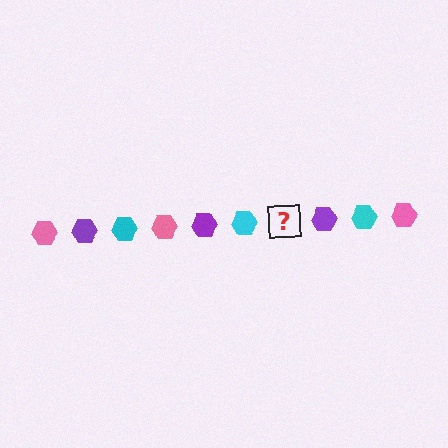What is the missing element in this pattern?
The missing element is a pink hexagon.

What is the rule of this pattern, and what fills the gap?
The rule is that the pattern cycles through pink, purple, cyan hexagons. The gap should be filled with a pink hexagon.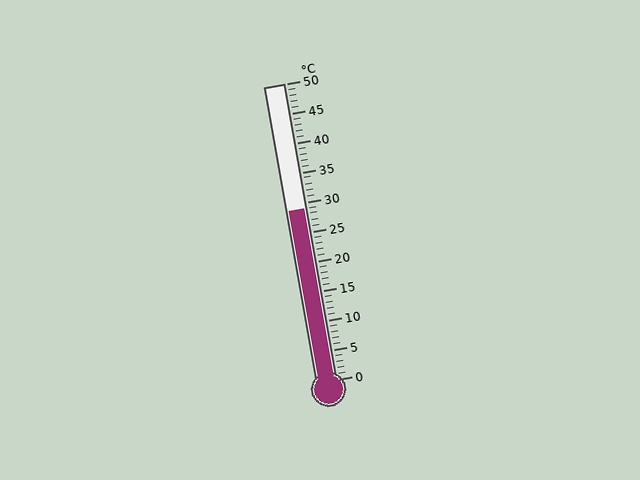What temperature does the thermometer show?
The thermometer shows approximately 29°C.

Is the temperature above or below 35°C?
The temperature is below 35°C.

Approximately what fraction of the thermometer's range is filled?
The thermometer is filled to approximately 60% of its range.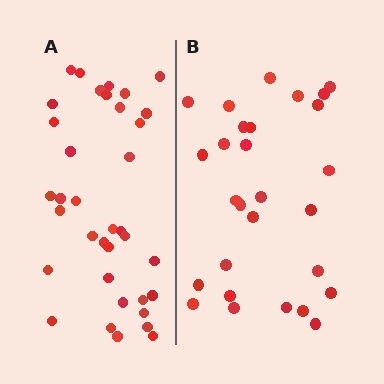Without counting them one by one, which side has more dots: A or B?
Region A (the left region) has more dots.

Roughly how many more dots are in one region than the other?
Region A has roughly 8 or so more dots than region B.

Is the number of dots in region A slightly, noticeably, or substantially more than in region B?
Region A has noticeably more, but not dramatically so. The ratio is roughly 1.3 to 1.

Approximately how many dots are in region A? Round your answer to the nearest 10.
About 40 dots. (The exact count is 36, which rounds to 40.)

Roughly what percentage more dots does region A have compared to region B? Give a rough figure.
About 30% more.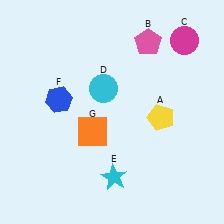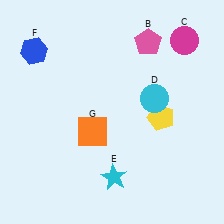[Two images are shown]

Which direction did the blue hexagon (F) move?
The blue hexagon (F) moved up.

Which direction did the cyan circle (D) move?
The cyan circle (D) moved right.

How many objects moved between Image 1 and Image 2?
2 objects moved between the two images.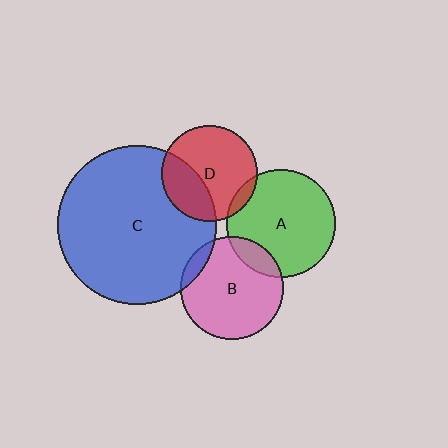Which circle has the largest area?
Circle C (blue).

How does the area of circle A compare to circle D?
Approximately 1.3 times.